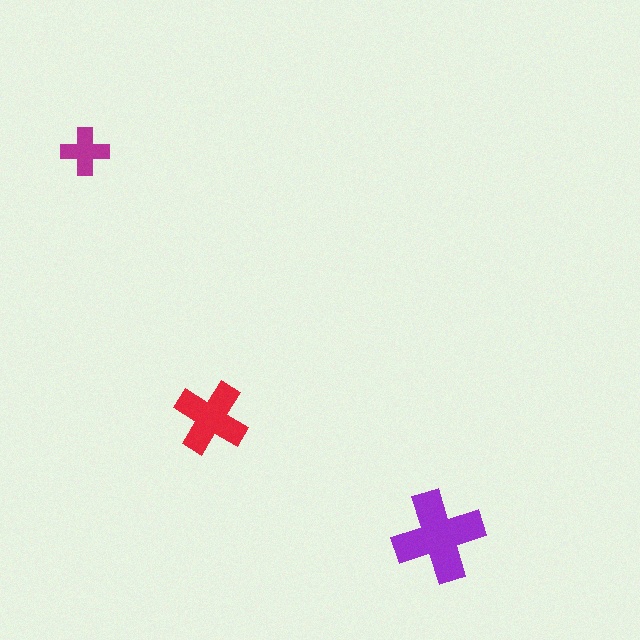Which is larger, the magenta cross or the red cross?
The red one.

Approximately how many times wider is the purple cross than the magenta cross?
About 2 times wider.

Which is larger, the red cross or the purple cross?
The purple one.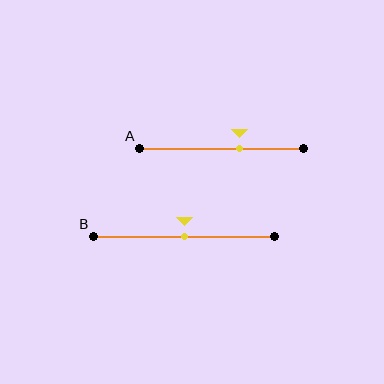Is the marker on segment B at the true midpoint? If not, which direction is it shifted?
Yes, the marker on segment B is at the true midpoint.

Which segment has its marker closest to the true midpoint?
Segment B has its marker closest to the true midpoint.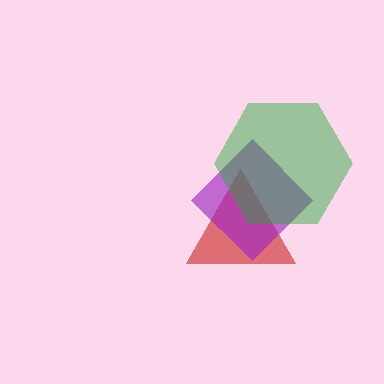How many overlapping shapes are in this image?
There are 3 overlapping shapes in the image.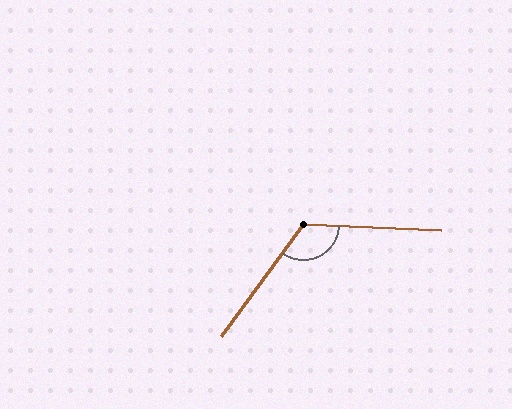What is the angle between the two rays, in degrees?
Approximately 124 degrees.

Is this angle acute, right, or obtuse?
It is obtuse.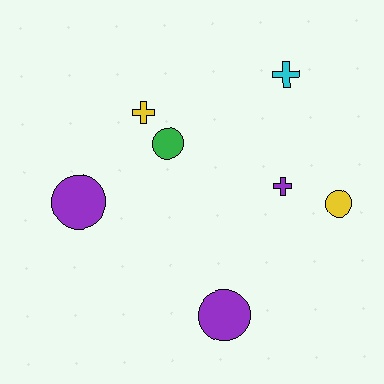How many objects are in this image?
There are 7 objects.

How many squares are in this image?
There are no squares.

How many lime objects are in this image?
There are no lime objects.